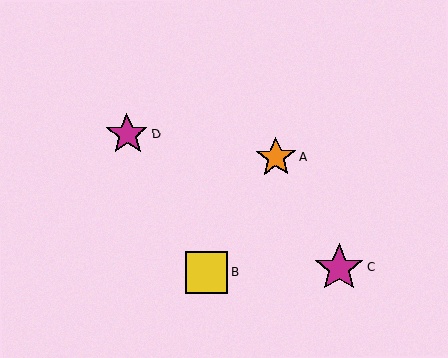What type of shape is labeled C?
Shape C is a magenta star.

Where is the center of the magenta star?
The center of the magenta star is at (339, 268).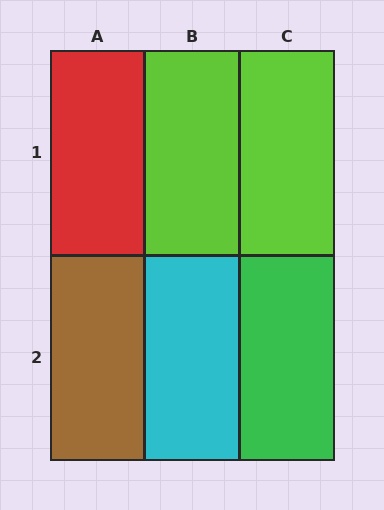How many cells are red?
1 cell is red.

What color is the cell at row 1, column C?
Lime.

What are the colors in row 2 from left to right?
Brown, cyan, green.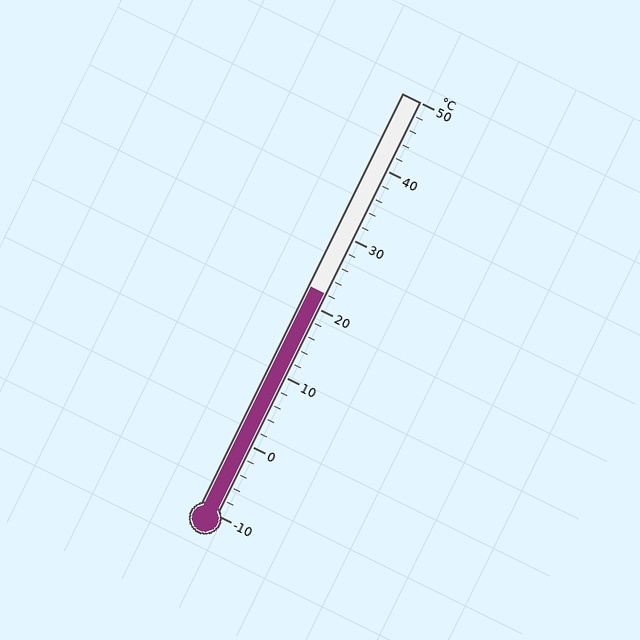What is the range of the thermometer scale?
The thermometer scale ranges from -10°C to 50°C.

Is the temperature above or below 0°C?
The temperature is above 0°C.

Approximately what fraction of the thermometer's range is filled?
The thermometer is filled to approximately 55% of its range.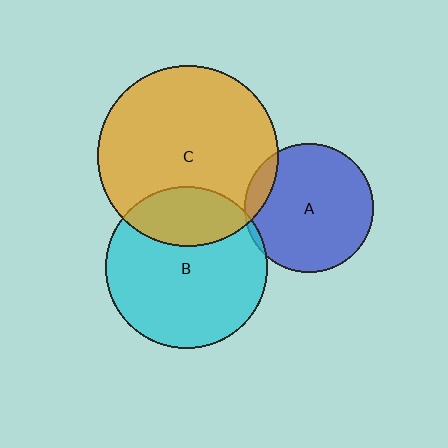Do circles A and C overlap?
Yes.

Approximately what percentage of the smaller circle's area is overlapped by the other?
Approximately 10%.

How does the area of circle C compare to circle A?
Approximately 2.0 times.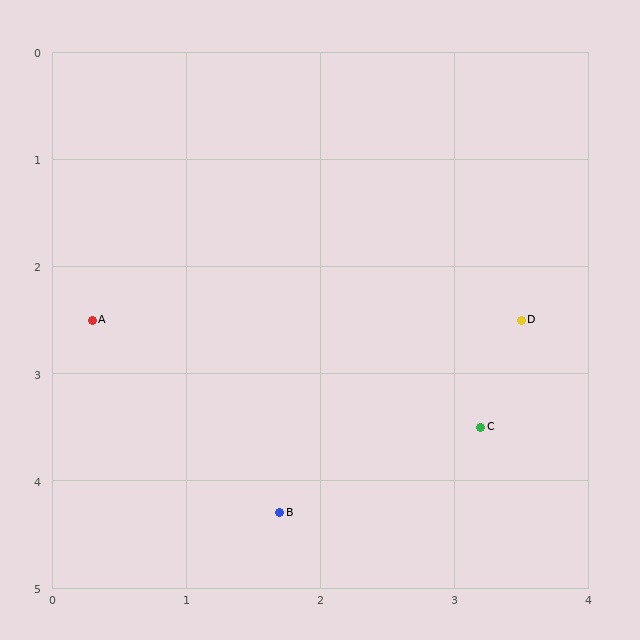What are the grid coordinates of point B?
Point B is at approximately (1.7, 4.3).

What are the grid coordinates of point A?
Point A is at approximately (0.3, 2.5).